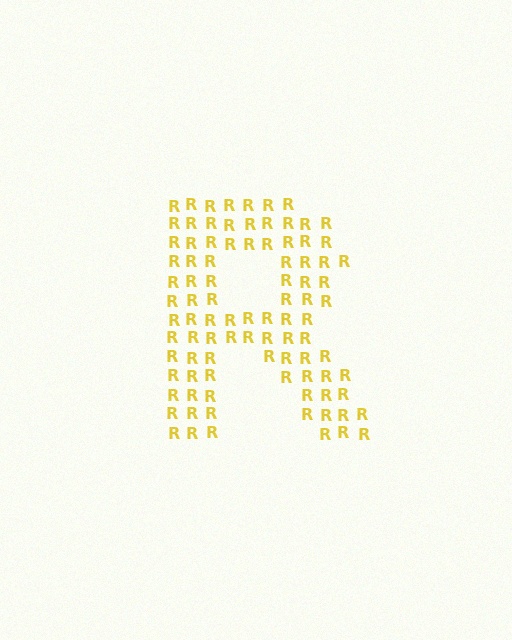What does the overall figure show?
The overall figure shows the letter R.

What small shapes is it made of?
It is made of small letter R's.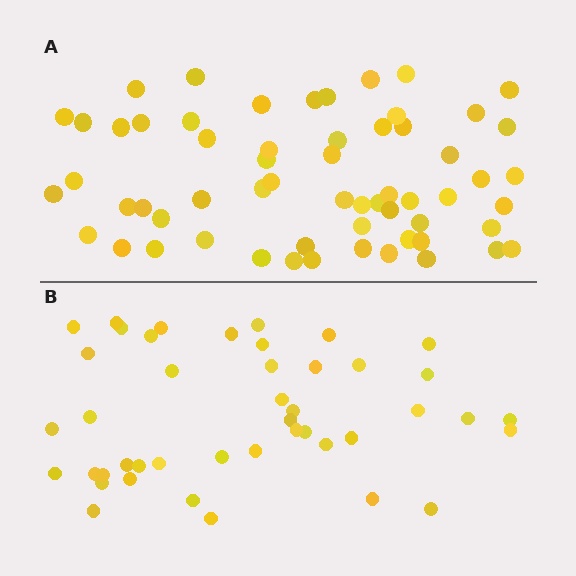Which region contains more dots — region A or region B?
Region A (the top region) has more dots.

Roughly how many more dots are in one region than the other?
Region A has approximately 15 more dots than region B.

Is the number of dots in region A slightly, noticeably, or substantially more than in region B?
Region A has noticeably more, but not dramatically so. The ratio is roughly 1.4 to 1.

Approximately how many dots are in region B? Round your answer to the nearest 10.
About 40 dots. (The exact count is 44, which rounds to 40.)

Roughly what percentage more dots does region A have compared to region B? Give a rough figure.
About 35% more.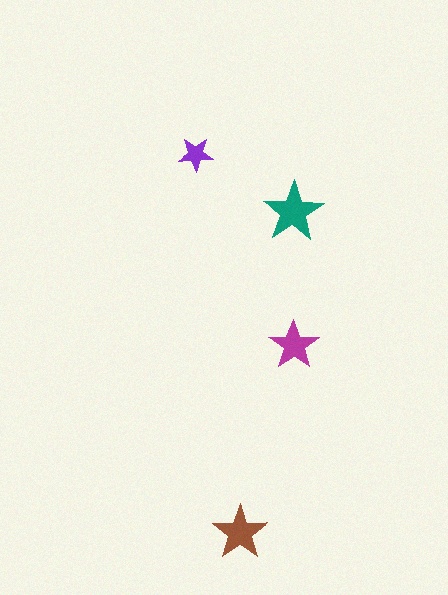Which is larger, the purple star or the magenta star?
The magenta one.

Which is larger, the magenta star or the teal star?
The teal one.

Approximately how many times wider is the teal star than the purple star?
About 2 times wider.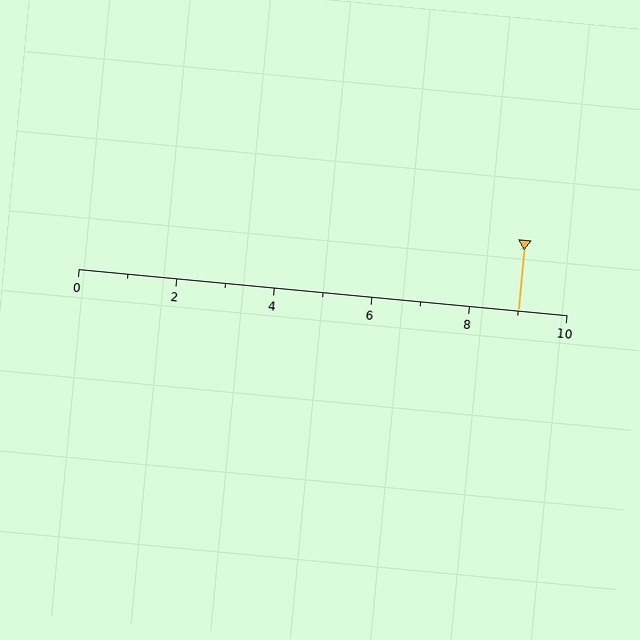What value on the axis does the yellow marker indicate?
The marker indicates approximately 9.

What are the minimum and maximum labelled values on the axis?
The axis runs from 0 to 10.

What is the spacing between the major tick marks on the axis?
The major ticks are spaced 2 apart.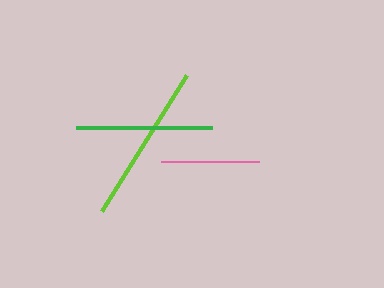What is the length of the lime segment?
The lime segment is approximately 160 pixels long.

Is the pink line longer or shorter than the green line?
The green line is longer than the pink line.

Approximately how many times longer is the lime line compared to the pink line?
The lime line is approximately 1.6 times the length of the pink line.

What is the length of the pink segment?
The pink segment is approximately 98 pixels long.